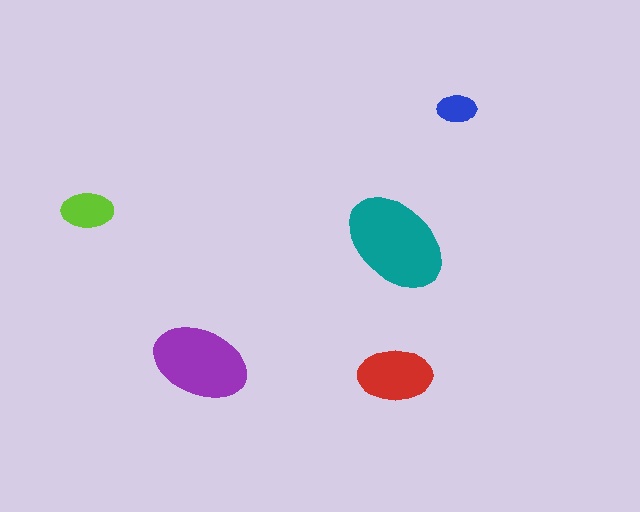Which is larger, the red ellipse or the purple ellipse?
The purple one.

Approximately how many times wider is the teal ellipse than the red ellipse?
About 1.5 times wider.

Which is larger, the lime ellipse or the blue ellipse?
The lime one.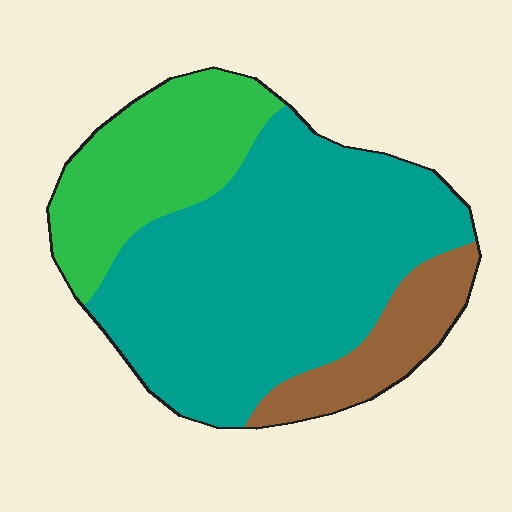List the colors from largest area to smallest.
From largest to smallest: teal, green, brown.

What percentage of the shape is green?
Green covers around 25% of the shape.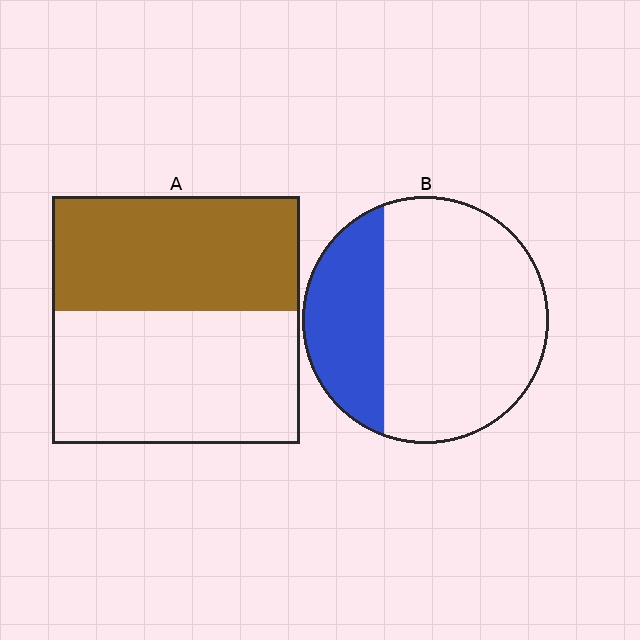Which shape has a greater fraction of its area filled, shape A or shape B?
Shape A.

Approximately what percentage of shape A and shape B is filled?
A is approximately 45% and B is approximately 30%.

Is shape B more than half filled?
No.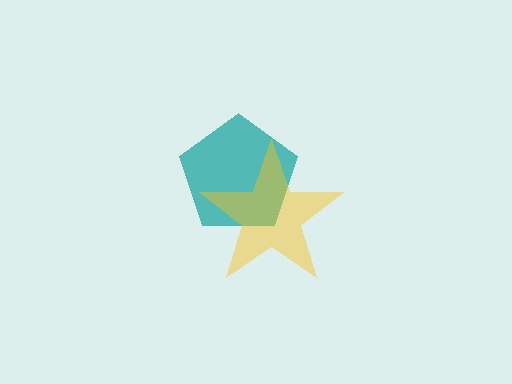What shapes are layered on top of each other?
The layered shapes are: a teal pentagon, a yellow star.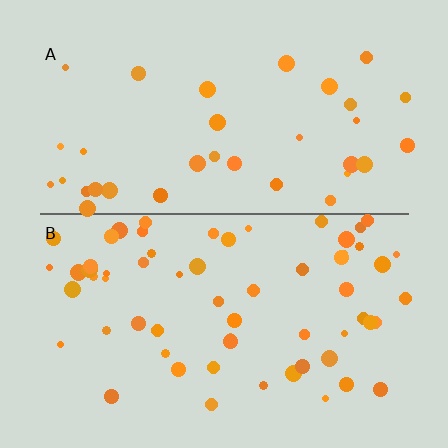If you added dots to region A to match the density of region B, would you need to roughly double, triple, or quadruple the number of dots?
Approximately double.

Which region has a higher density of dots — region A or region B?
B (the bottom).